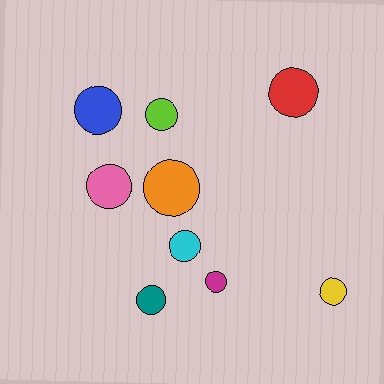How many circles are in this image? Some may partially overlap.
There are 9 circles.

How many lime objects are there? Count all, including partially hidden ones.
There is 1 lime object.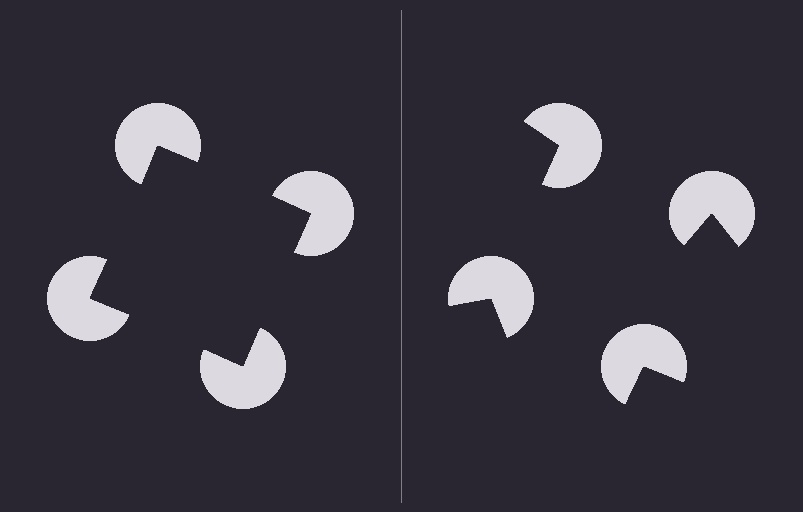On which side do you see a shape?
An illusory square appears on the left side. On the right side the wedge cuts are rotated, so no coherent shape forms.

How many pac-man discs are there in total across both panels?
8 — 4 on each side.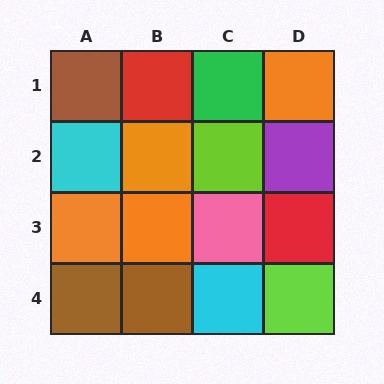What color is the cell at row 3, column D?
Red.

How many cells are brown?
3 cells are brown.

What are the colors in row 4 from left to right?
Brown, brown, cyan, lime.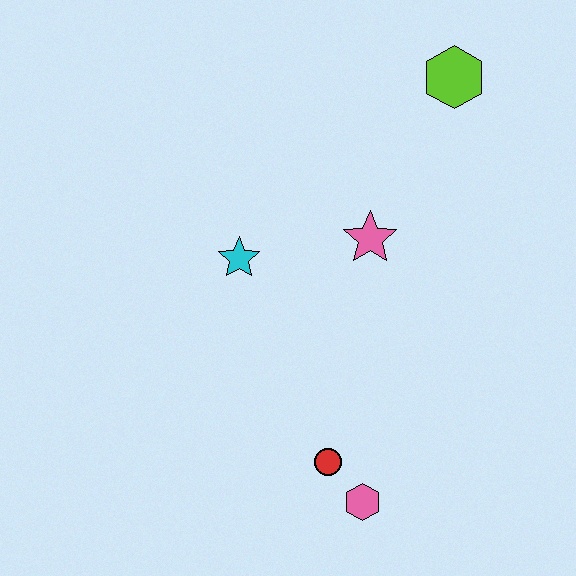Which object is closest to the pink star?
The cyan star is closest to the pink star.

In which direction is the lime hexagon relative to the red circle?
The lime hexagon is above the red circle.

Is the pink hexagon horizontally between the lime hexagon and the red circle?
Yes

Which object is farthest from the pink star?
The pink hexagon is farthest from the pink star.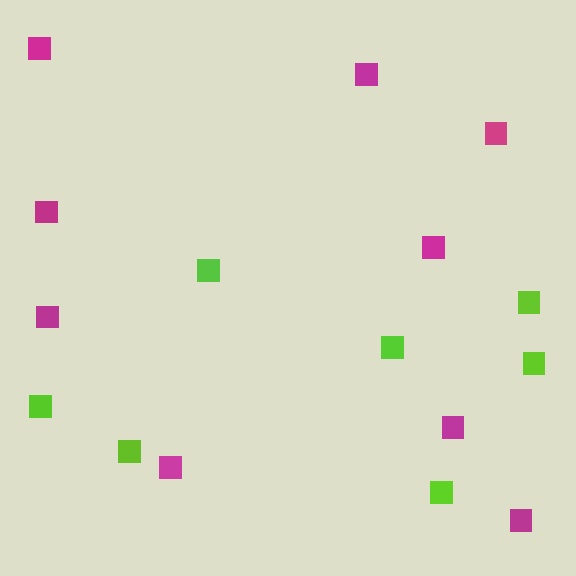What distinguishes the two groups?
There are 2 groups: one group of magenta squares (9) and one group of lime squares (7).